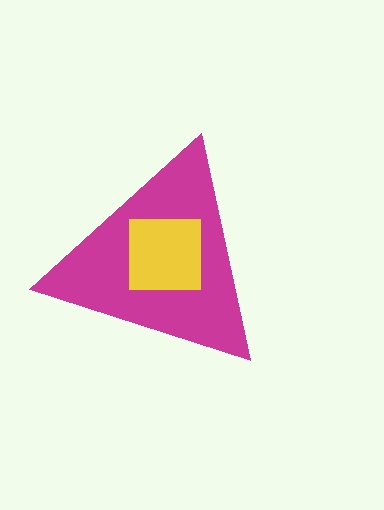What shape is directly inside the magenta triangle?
The yellow square.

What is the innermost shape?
The yellow square.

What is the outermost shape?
The magenta triangle.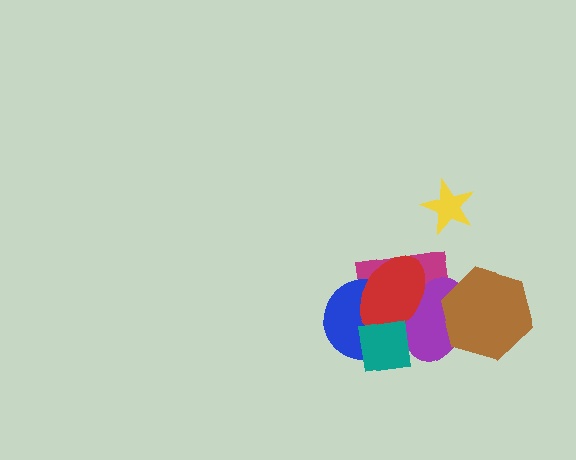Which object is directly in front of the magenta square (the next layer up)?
The blue circle is directly in front of the magenta square.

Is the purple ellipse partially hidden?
Yes, it is partially covered by another shape.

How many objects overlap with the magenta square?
5 objects overlap with the magenta square.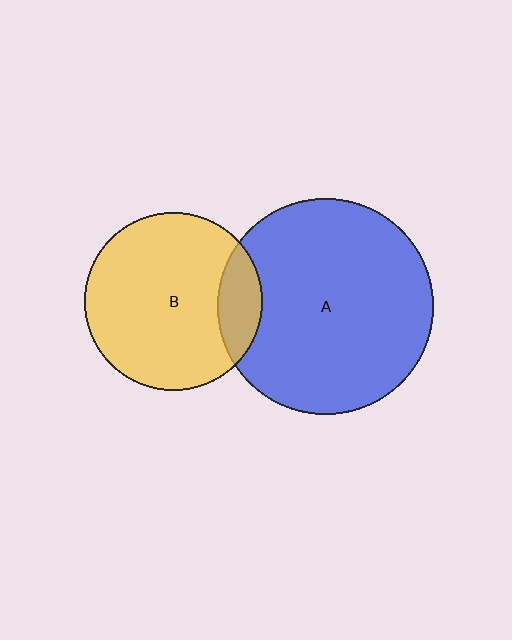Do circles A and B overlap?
Yes.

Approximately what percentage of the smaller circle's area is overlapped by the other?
Approximately 15%.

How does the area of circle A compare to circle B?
Approximately 1.5 times.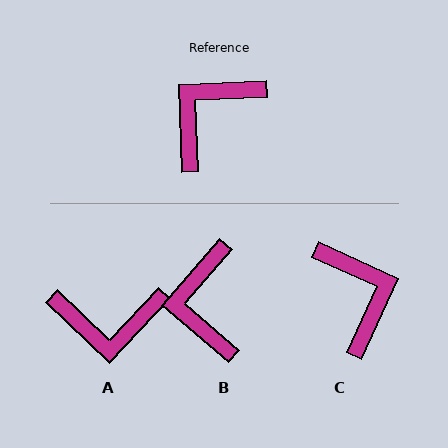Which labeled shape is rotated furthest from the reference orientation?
A, about 134 degrees away.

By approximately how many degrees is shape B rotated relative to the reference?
Approximately 47 degrees counter-clockwise.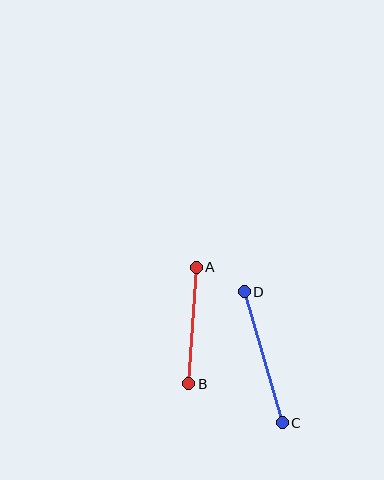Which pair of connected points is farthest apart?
Points C and D are farthest apart.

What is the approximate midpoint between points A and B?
The midpoint is at approximately (193, 325) pixels.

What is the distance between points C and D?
The distance is approximately 136 pixels.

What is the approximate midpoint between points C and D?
The midpoint is at approximately (263, 357) pixels.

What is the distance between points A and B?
The distance is approximately 117 pixels.